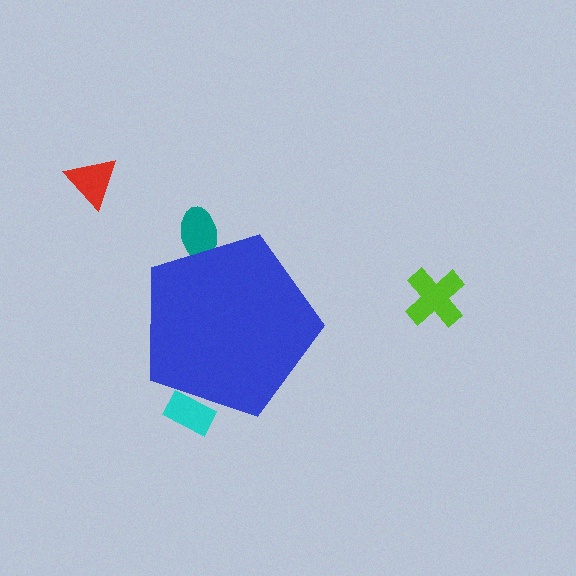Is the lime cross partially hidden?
No, the lime cross is fully visible.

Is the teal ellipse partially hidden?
Yes, the teal ellipse is partially hidden behind the blue pentagon.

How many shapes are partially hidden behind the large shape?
2 shapes are partially hidden.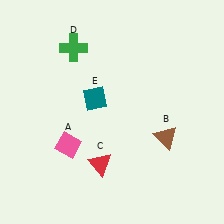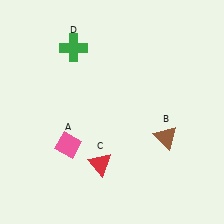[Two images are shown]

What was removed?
The teal diamond (E) was removed in Image 2.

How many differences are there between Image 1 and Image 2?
There is 1 difference between the two images.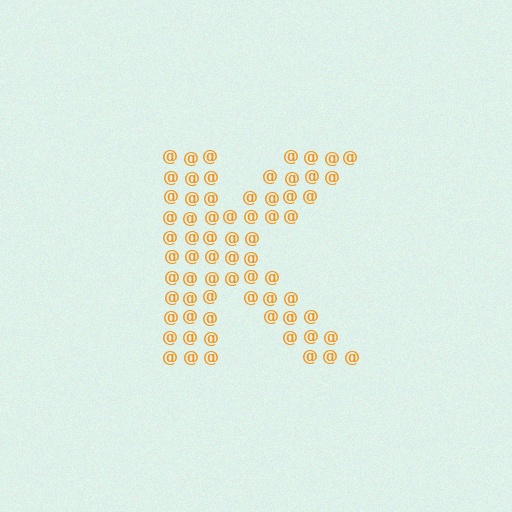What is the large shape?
The large shape is the letter K.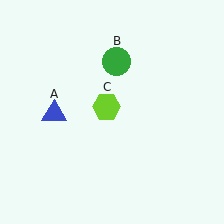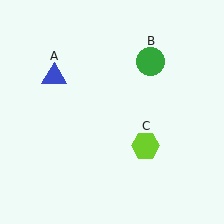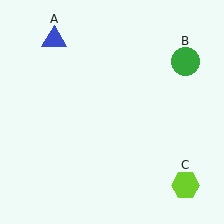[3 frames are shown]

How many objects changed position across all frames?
3 objects changed position: blue triangle (object A), green circle (object B), lime hexagon (object C).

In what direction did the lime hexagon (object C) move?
The lime hexagon (object C) moved down and to the right.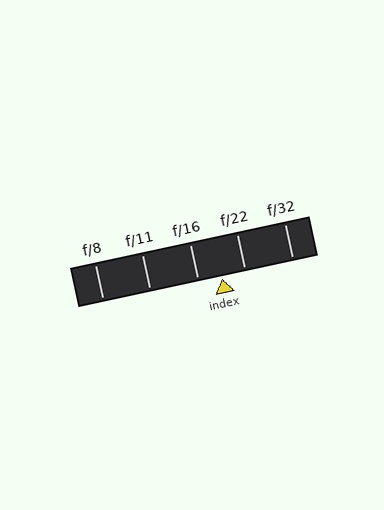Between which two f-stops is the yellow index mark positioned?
The index mark is between f/16 and f/22.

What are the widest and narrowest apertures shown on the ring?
The widest aperture shown is f/8 and the narrowest is f/32.